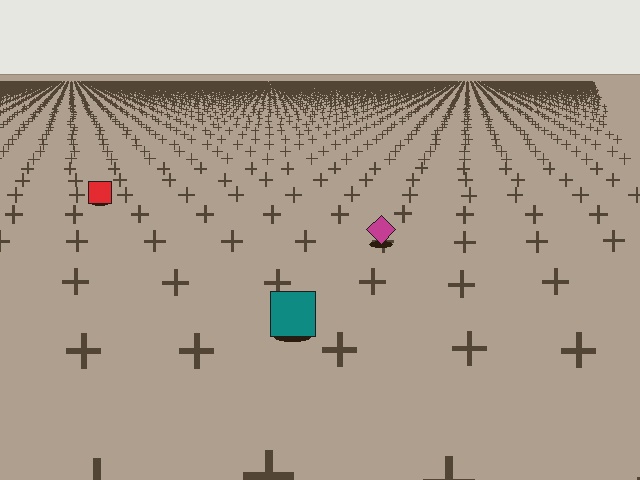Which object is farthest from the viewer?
The red square is farthest from the viewer. It appears smaller and the ground texture around it is denser.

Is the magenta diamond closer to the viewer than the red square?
Yes. The magenta diamond is closer — you can tell from the texture gradient: the ground texture is coarser near it.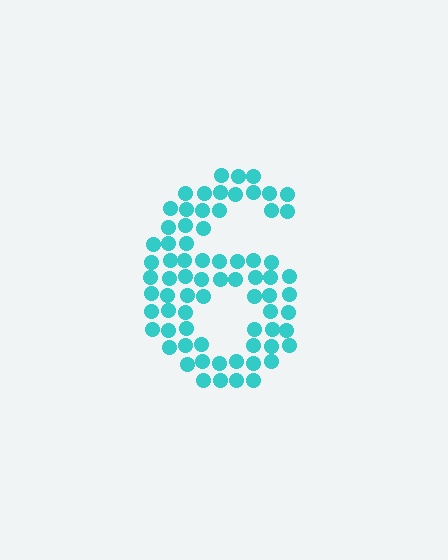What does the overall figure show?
The overall figure shows the digit 6.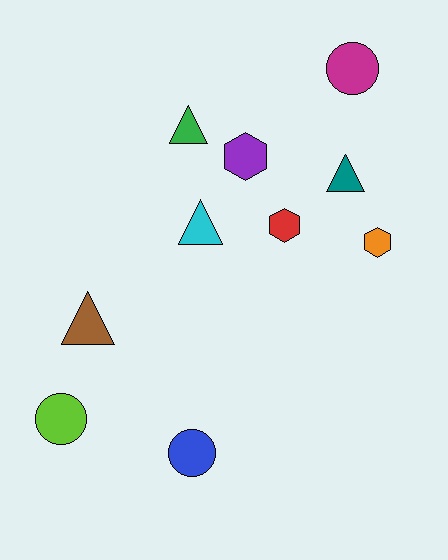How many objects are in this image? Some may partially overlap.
There are 10 objects.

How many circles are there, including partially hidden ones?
There are 3 circles.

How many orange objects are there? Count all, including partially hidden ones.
There is 1 orange object.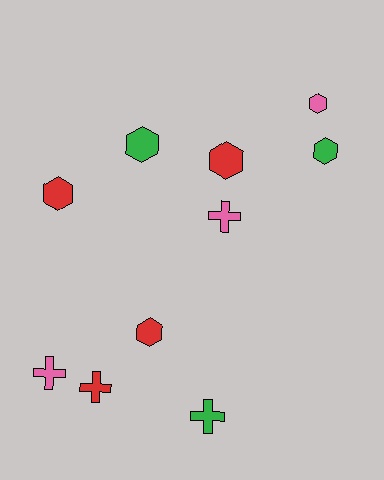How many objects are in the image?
There are 10 objects.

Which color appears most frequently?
Red, with 4 objects.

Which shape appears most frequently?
Hexagon, with 6 objects.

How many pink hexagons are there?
There is 1 pink hexagon.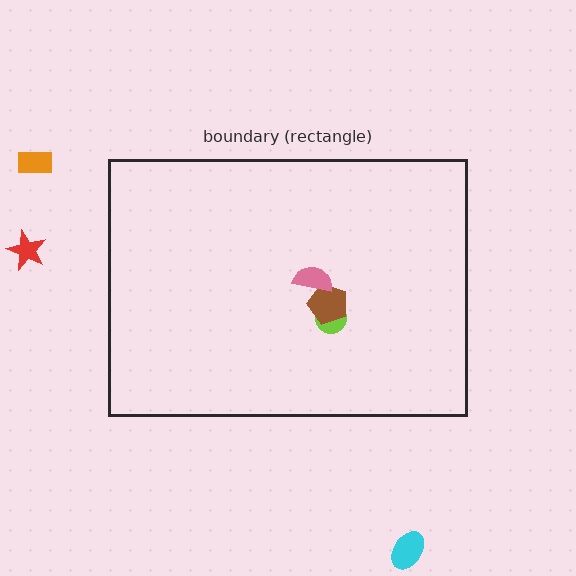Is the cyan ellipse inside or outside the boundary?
Outside.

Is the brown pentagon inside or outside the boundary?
Inside.